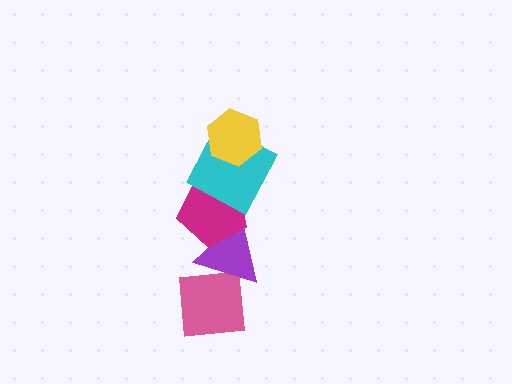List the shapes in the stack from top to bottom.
From top to bottom: the yellow hexagon, the cyan square, the magenta pentagon, the purple triangle, the pink square.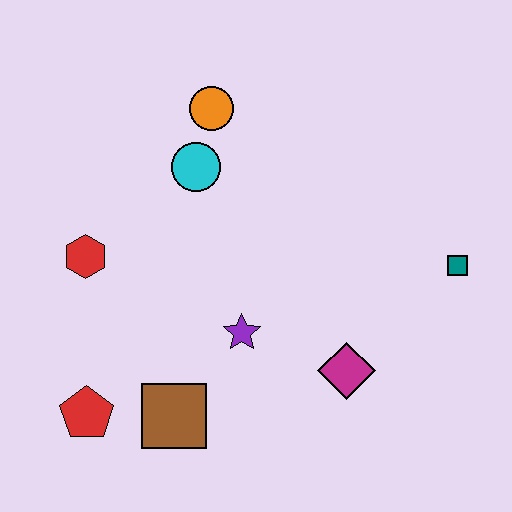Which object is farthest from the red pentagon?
The teal square is farthest from the red pentagon.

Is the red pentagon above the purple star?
No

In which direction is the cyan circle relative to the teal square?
The cyan circle is to the left of the teal square.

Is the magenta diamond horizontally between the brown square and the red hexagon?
No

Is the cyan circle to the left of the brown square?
No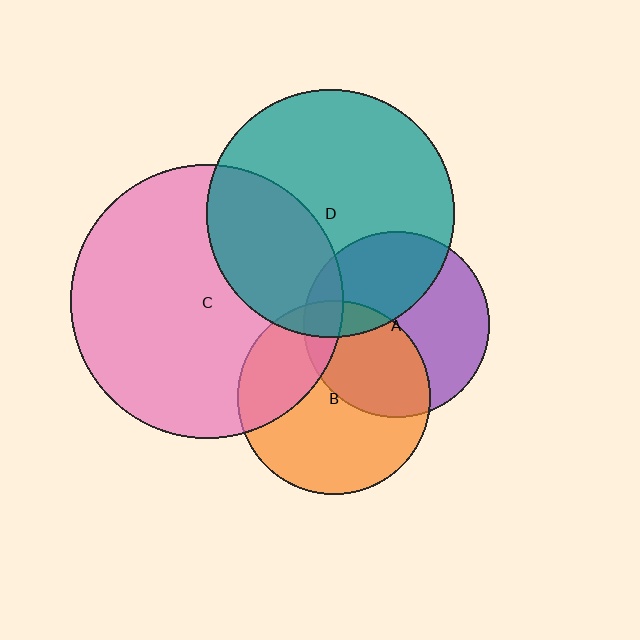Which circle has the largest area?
Circle C (pink).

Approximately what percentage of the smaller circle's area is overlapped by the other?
Approximately 10%.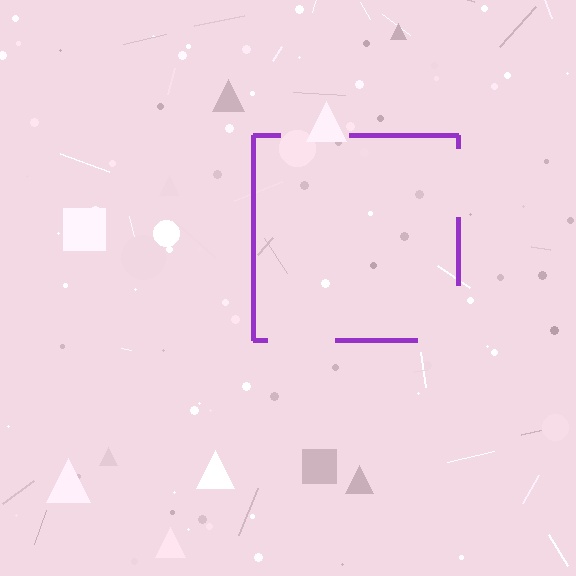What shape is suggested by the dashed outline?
The dashed outline suggests a square.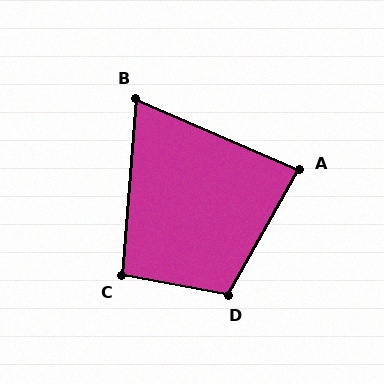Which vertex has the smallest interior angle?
B, at approximately 71 degrees.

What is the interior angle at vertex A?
Approximately 84 degrees (acute).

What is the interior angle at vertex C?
Approximately 96 degrees (obtuse).